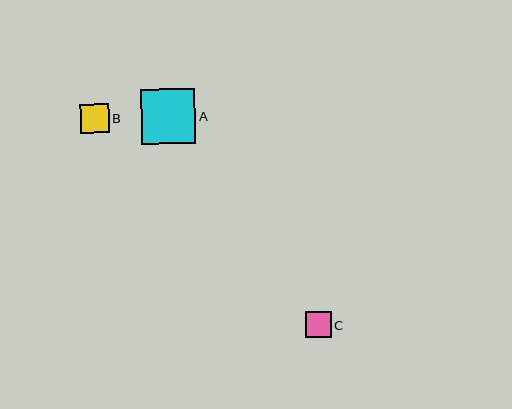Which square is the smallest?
Square C is the smallest with a size of approximately 26 pixels.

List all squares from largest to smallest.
From largest to smallest: A, B, C.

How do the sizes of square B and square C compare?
Square B and square C are approximately the same size.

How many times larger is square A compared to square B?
Square A is approximately 1.9 times the size of square B.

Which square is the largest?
Square A is the largest with a size of approximately 55 pixels.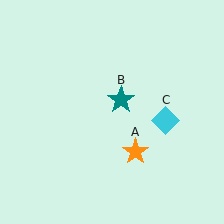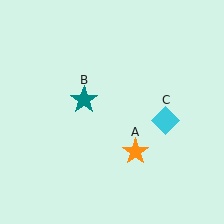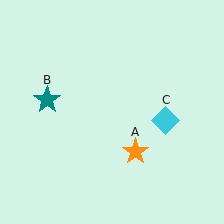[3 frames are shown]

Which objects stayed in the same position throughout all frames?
Orange star (object A) and cyan diamond (object C) remained stationary.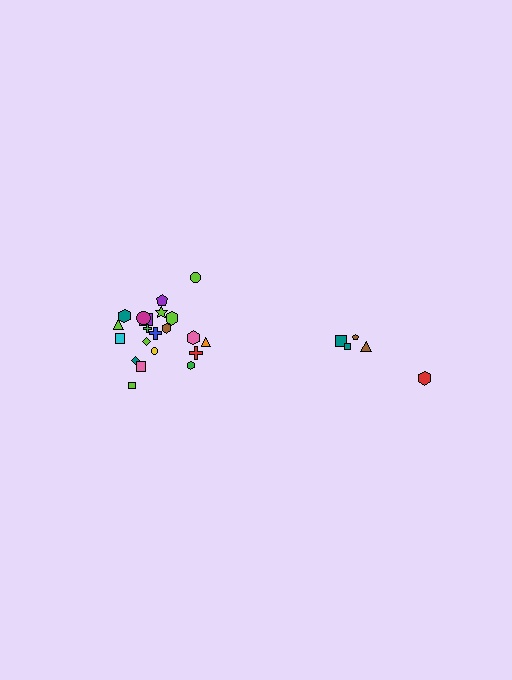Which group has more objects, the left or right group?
The left group.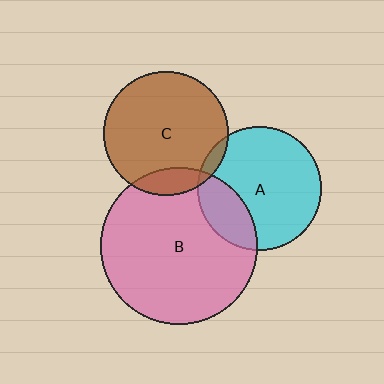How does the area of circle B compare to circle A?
Approximately 1.6 times.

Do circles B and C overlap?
Yes.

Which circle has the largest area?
Circle B (pink).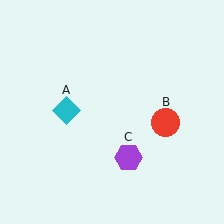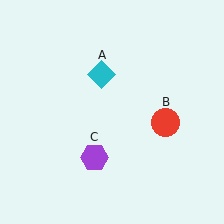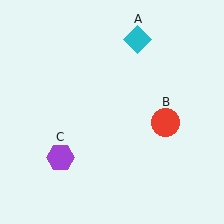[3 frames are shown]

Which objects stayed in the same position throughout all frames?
Red circle (object B) remained stationary.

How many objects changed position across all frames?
2 objects changed position: cyan diamond (object A), purple hexagon (object C).